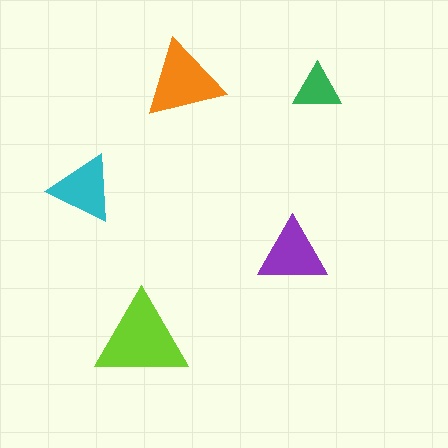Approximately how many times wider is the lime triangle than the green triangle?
About 2 times wider.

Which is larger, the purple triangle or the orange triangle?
The orange one.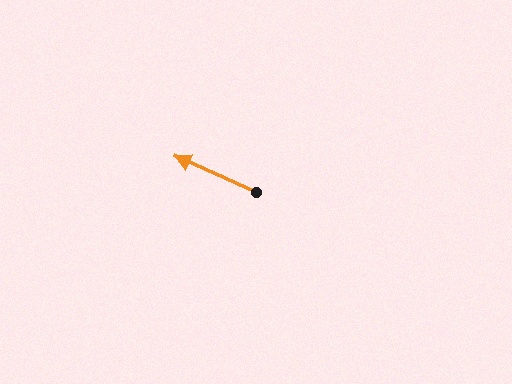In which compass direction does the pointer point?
Northwest.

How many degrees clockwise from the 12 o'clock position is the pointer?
Approximately 294 degrees.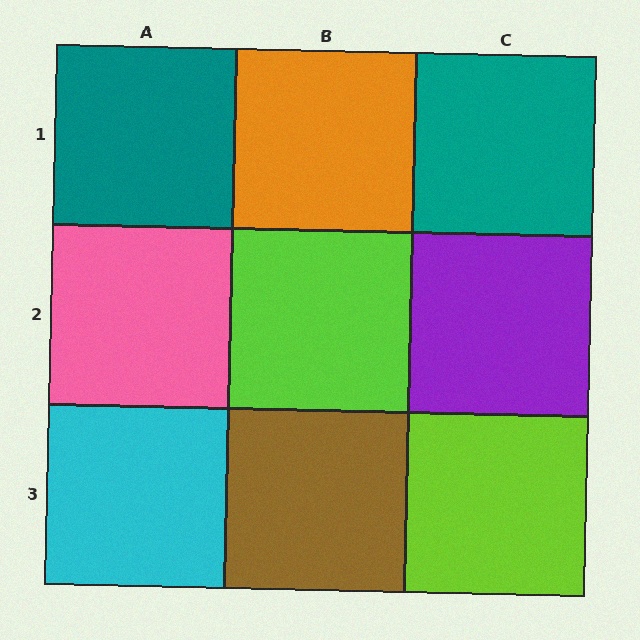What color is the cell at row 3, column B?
Brown.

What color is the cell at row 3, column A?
Cyan.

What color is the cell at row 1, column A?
Teal.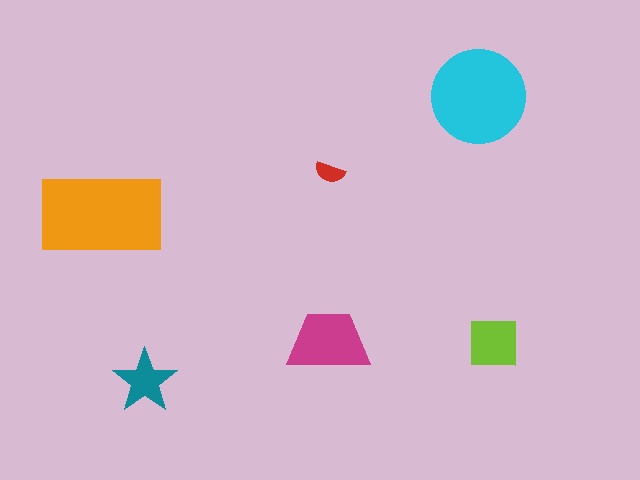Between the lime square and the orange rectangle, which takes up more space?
The orange rectangle.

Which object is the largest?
The orange rectangle.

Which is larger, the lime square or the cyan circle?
The cyan circle.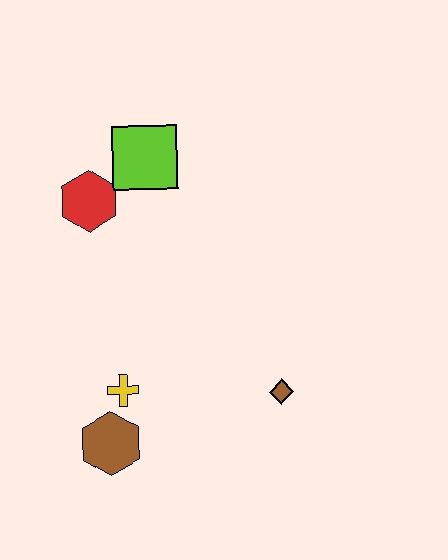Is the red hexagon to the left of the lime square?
Yes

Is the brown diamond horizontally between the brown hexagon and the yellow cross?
No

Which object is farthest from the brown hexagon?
The lime square is farthest from the brown hexagon.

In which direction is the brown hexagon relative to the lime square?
The brown hexagon is below the lime square.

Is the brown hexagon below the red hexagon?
Yes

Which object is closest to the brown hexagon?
The yellow cross is closest to the brown hexagon.